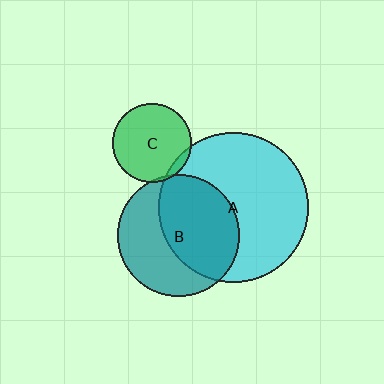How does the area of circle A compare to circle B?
Approximately 1.5 times.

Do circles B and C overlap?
Yes.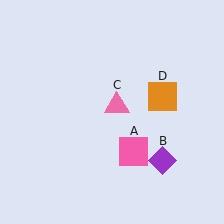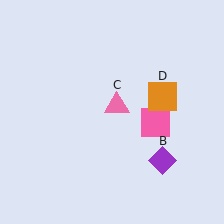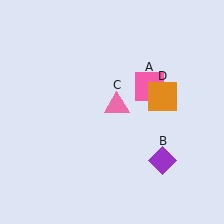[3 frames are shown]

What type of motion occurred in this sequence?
The pink square (object A) rotated counterclockwise around the center of the scene.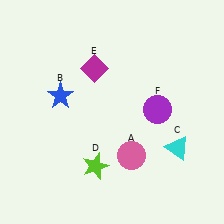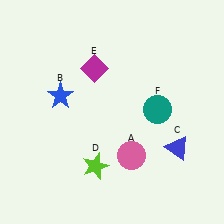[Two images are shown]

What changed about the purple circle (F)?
In Image 1, F is purple. In Image 2, it changed to teal.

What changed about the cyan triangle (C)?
In Image 1, C is cyan. In Image 2, it changed to blue.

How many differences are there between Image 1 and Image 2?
There are 2 differences between the two images.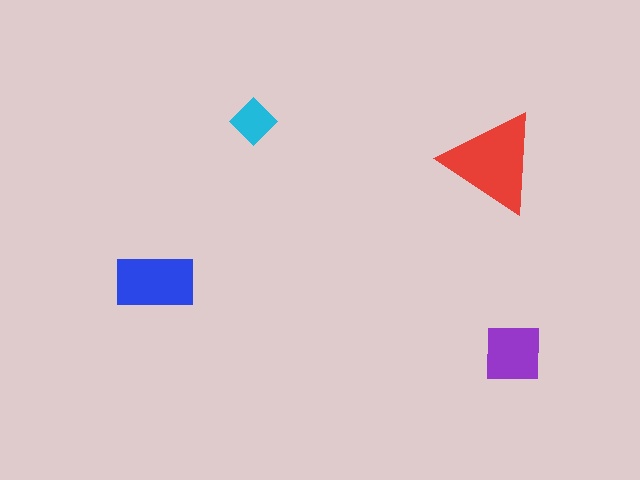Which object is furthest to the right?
The purple square is rightmost.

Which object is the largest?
The red triangle.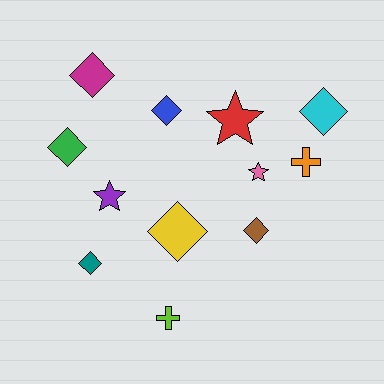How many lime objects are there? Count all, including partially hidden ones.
There is 1 lime object.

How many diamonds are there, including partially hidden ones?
There are 7 diamonds.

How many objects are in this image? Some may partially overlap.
There are 12 objects.